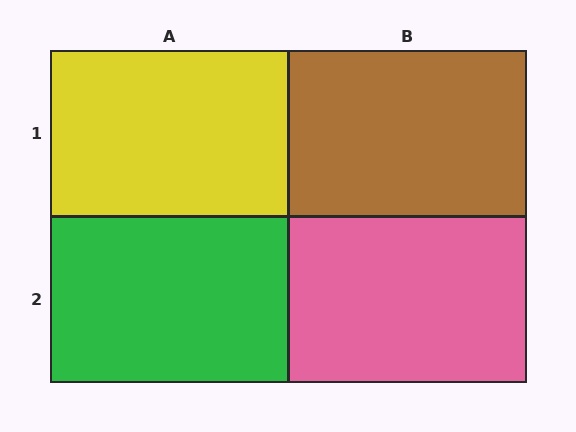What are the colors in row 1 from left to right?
Yellow, brown.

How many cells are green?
1 cell is green.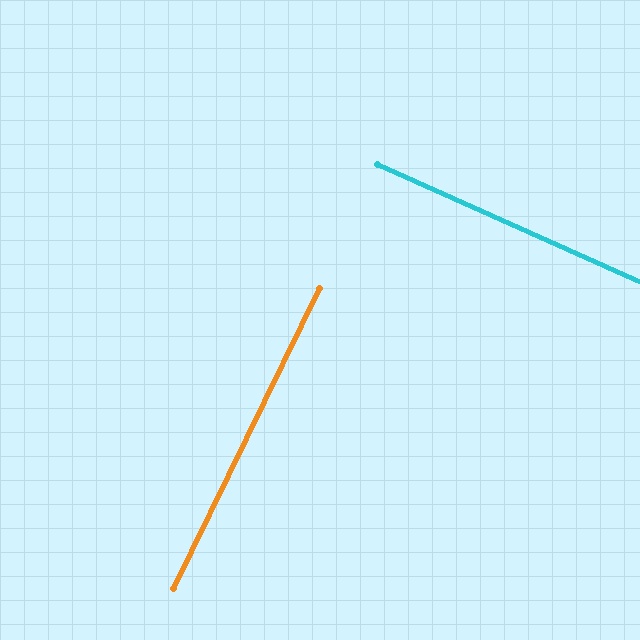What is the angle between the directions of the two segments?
Approximately 88 degrees.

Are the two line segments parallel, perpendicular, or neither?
Perpendicular — they meet at approximately 88°.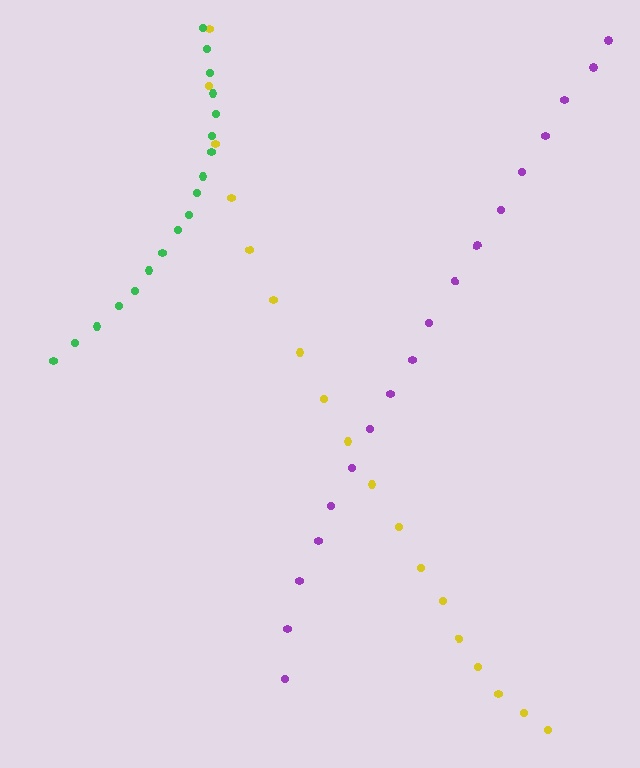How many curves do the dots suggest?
There are 3 distinct paths.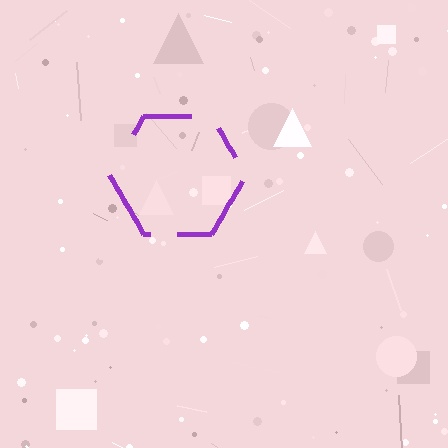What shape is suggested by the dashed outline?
The dashed outline suggests a hexagon.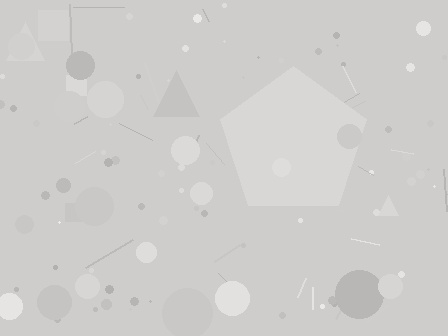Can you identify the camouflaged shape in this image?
The camouflaged shape is a pentagon.